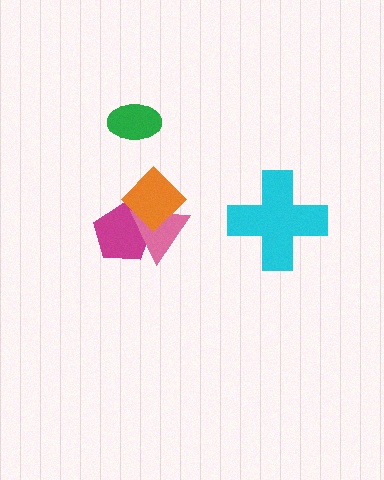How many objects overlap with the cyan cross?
0 objects overlap with the cyan cross.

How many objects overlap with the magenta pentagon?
2 objects overlap with the magenta pentagon.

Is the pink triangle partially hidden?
Yes, it is partially covered by another shape.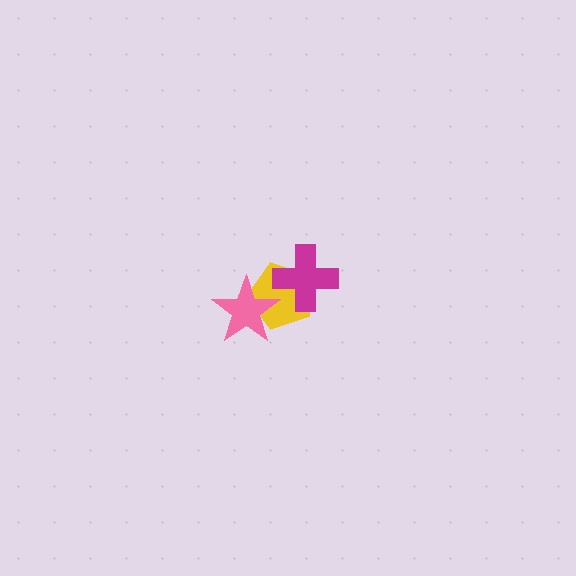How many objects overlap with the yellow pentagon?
2 objects overlap with the yellow pentagon.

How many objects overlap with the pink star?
1 object overlaps with the pink star.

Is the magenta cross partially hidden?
No, no other shape covers it.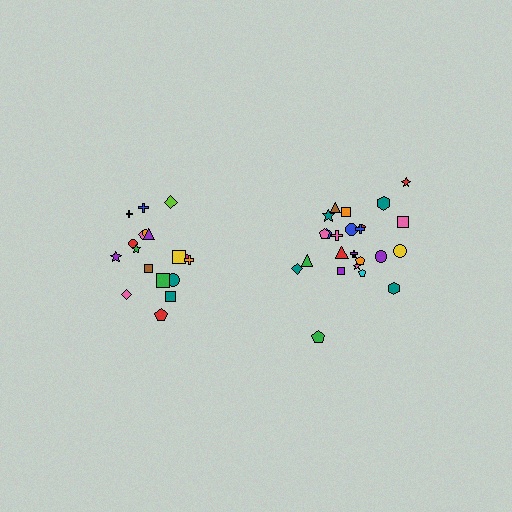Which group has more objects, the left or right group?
The right group.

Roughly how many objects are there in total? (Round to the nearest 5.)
Roughly 45 objects in total.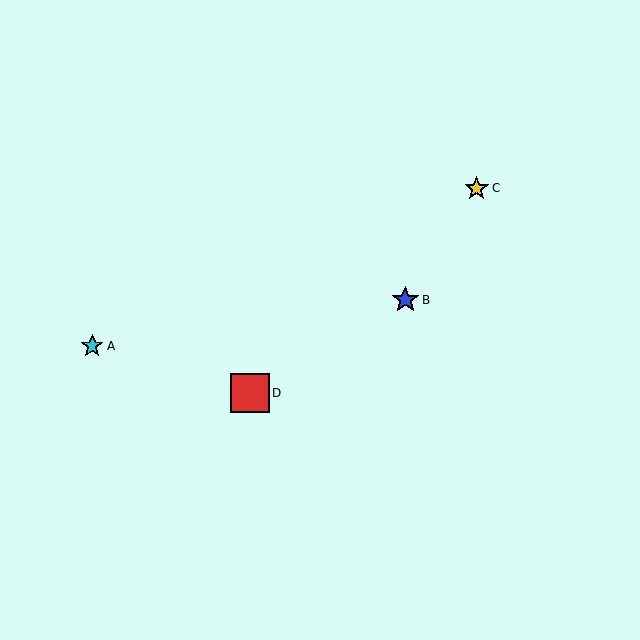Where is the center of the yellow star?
The center of the yellow star is at (477, 188).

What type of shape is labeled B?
Shape B is a blue star.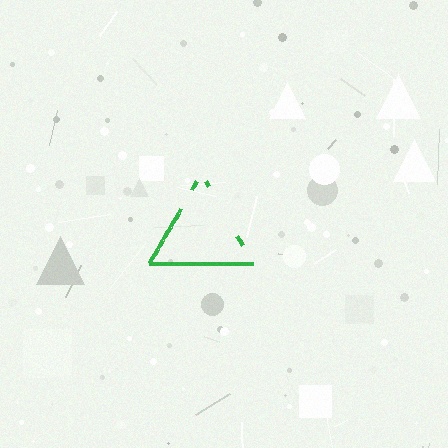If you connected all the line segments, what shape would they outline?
They would outline a triangle.